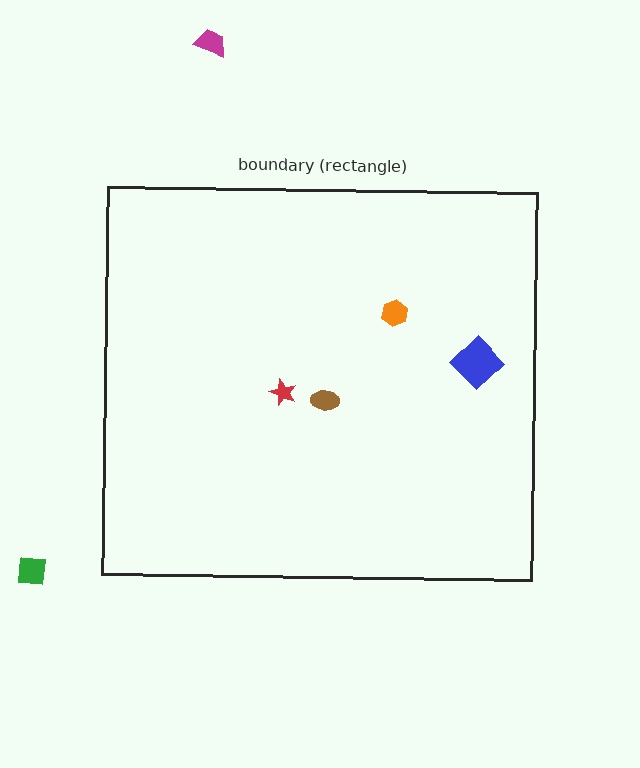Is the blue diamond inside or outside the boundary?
Inside.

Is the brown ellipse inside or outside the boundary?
Inside.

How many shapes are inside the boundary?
4 inside, 2 outside.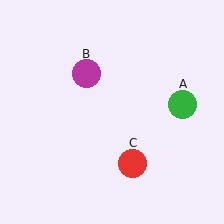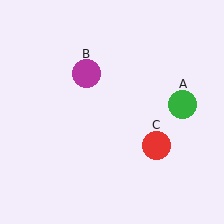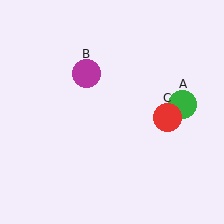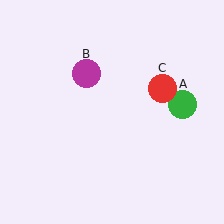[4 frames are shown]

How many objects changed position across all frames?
1 object changed position: red circle (object C).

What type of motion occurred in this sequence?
The red circle (object C) rotated counterclockwise around the center of the scene.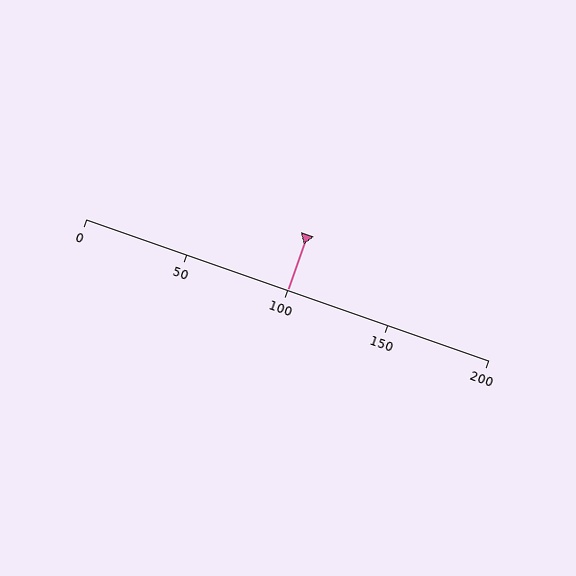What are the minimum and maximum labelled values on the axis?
The axis runs from 0 to 200.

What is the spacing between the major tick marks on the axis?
The major ticks are spaced 50 apart.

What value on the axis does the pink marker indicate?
The marker indicates approximately 100.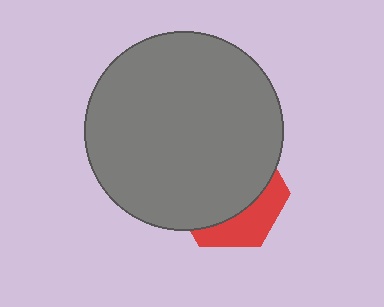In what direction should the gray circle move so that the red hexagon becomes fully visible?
The gray circle should move up. That is the shortest direction to clear the overlap and leave the red hexagon fully visible.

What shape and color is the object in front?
The object in front is a gray circle.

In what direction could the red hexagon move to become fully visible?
The red hexagon could move down. That would shift it out from behind the gray circle entirely.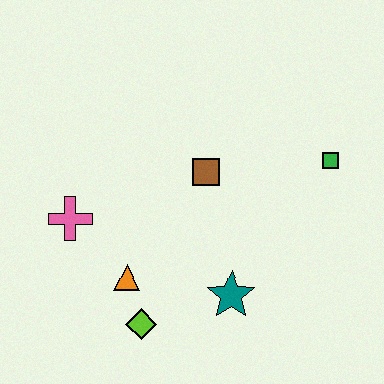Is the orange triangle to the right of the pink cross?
Yes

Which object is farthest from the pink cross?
The green square is farthest from the pink cross.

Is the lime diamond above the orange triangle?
No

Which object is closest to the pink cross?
The orange triangle is closest to the pink cross.